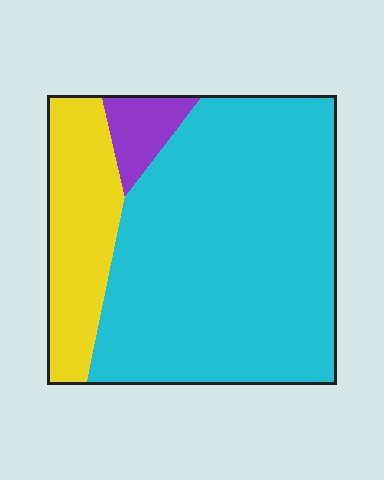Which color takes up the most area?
Cyan, at roughly 75%.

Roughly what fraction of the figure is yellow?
Yellow takes up less than a quarter of the figure.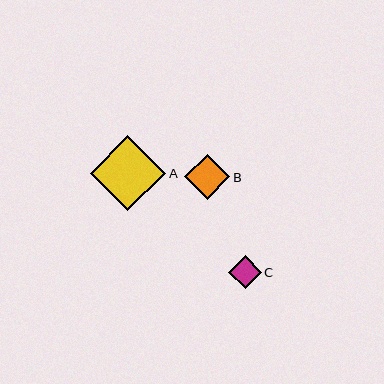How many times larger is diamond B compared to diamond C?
Diamond B is approximately 1.4 times the size of diamond C.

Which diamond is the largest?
Diamond A is the largest with a size of approximately 76 pixels.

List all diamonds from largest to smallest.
From largest to smallest: A, B, C.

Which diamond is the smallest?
Diamond C is the smallest with a size of approximately 33 pixels.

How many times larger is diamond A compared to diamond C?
Diamond A is approximately 2.3 times the size of diamond C.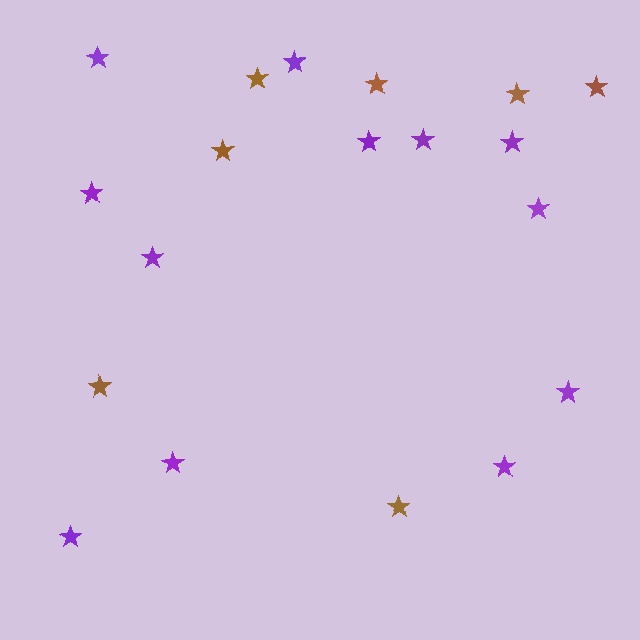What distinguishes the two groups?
There are 2 groups: one group of brown stars (7) and one group of purple stars (12).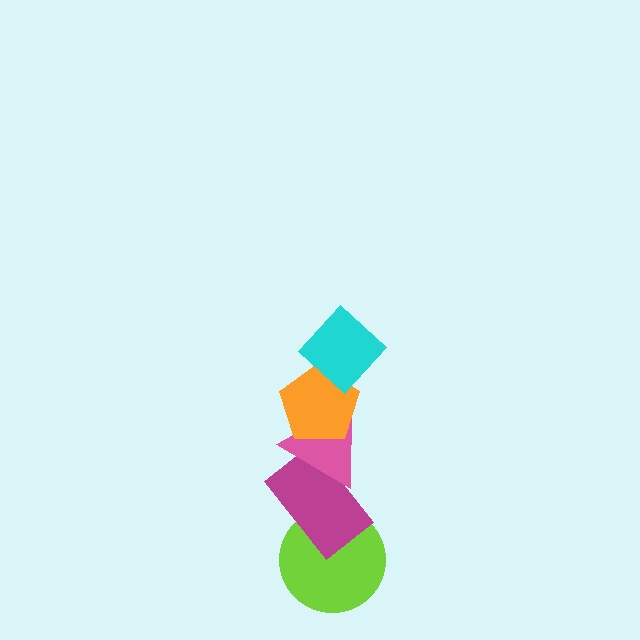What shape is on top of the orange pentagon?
The cyan diamond is on top of the orange pentagon.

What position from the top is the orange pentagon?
The orange pentagon is 2nd from the top.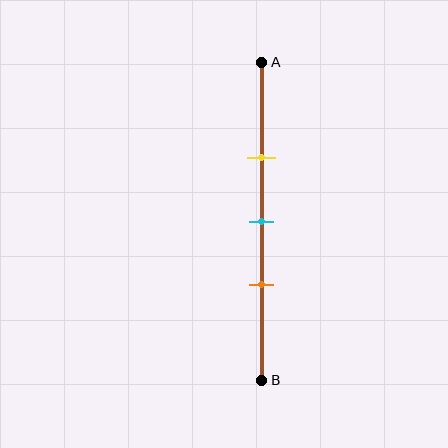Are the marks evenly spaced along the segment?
Yes, the marks are approximately evenly spaced.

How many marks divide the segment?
There are 3 marks dividing the segment.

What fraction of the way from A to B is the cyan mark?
The cyan mark is approximately 50% (0.5) of the way from A to B.